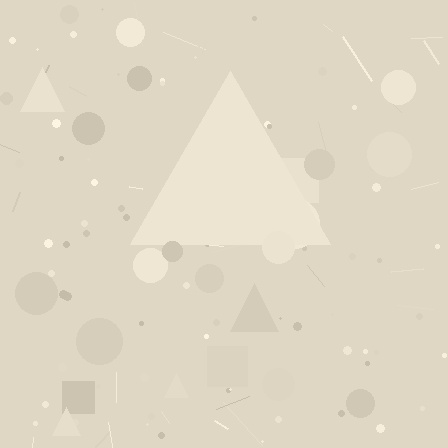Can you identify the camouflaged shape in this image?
The camouflaged shape is a triangle.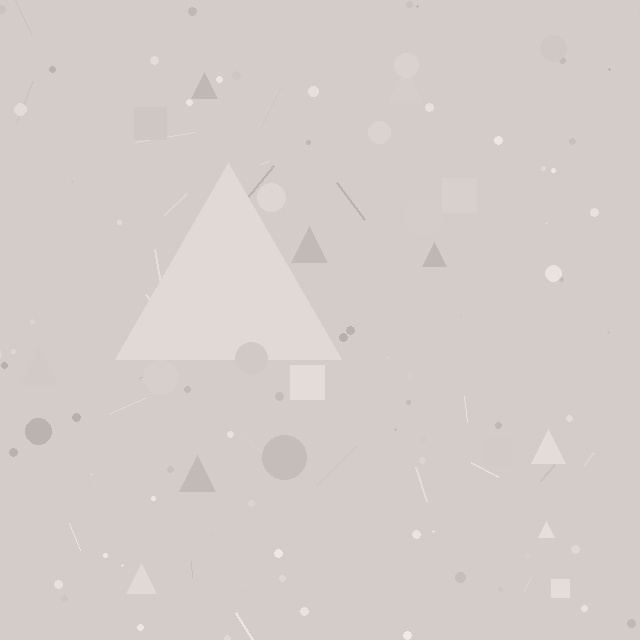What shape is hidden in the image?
A triangle is hidden in the image.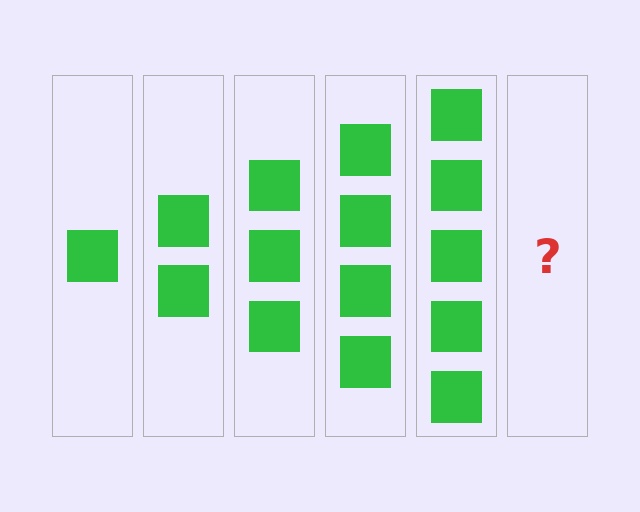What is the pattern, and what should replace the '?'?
The pattern is that each step adds one more square. The '?' should be 6 squares.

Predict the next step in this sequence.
The next step is 6 squares.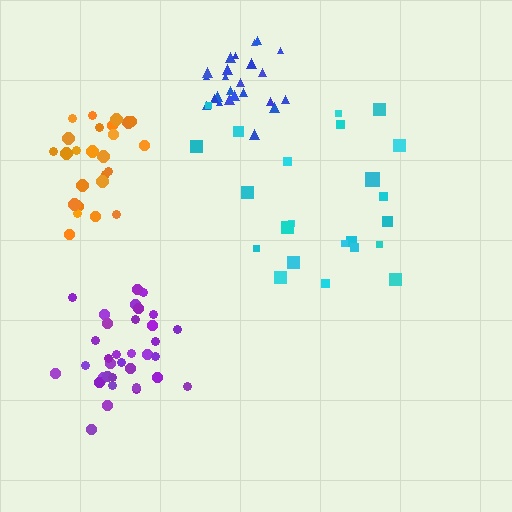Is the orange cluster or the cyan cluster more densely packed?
Orange.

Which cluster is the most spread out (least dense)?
Cyan.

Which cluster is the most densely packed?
Blue.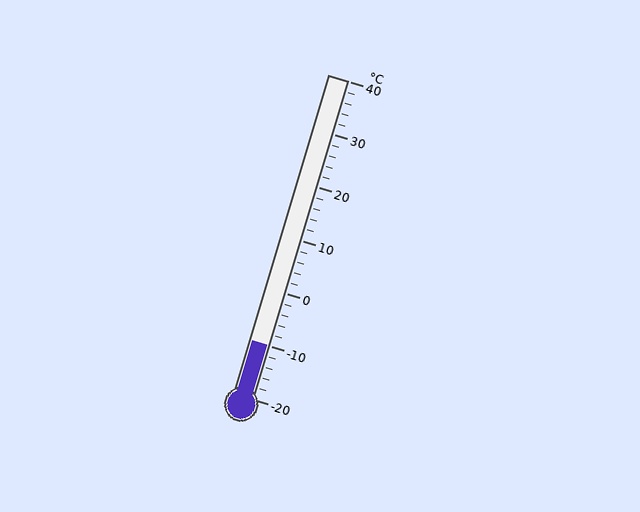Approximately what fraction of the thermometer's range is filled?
The thermometer is filled to approximately 15% of its range.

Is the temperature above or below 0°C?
The temperature is below 0°C.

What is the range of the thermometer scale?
The thermometer scale ranges from -20°C to 40°C.